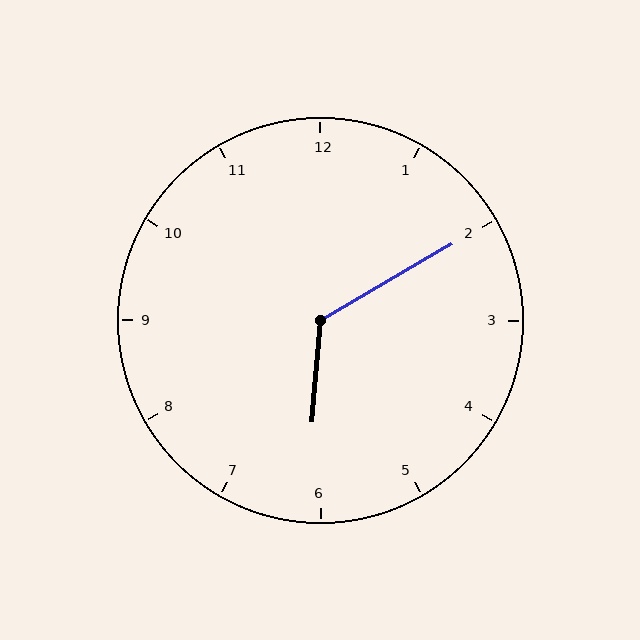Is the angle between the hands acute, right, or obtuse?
It is obtuse.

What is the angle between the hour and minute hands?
Approximately 125 degrees.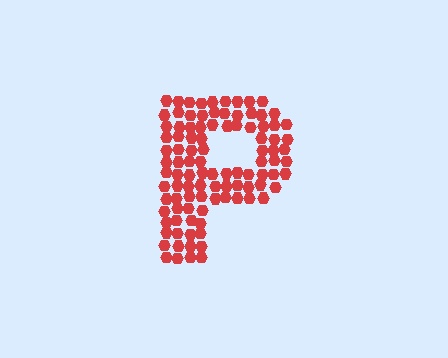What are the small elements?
The small elements are hexagons.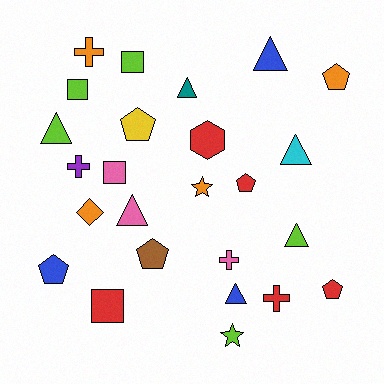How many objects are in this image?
There are 25 objects.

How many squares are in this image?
There are 4 squares.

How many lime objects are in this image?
There are 5 lime objects.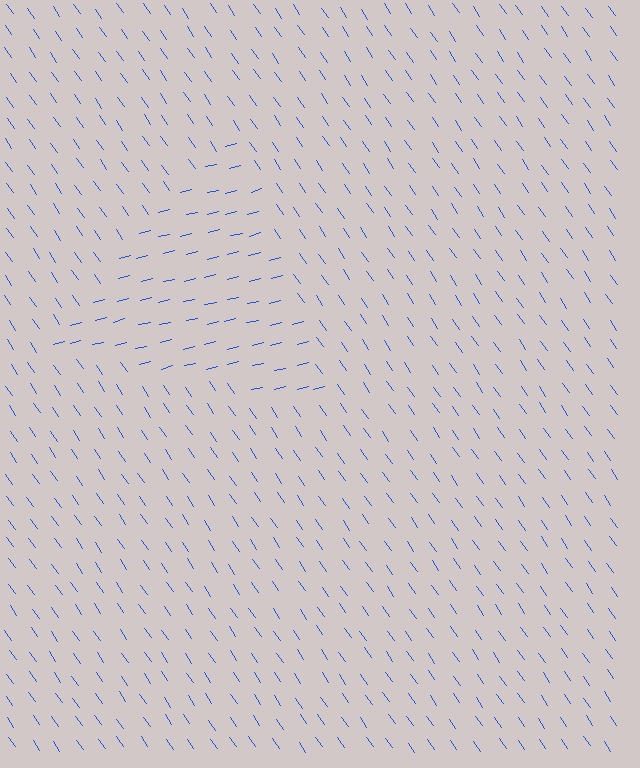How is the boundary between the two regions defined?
The boundary is defined purely by a change in line orientation (approximately 69 degrees difference). All lines are the same color and thickness.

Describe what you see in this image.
The image is filled with small blue line segments. A triangle region in the image has lines oriented differently from the surrounding lines, creating a visible texture boundary.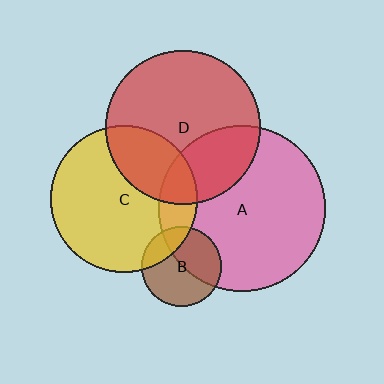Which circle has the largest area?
Circle A (pink).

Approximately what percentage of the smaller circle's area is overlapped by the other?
Approximately 30%.